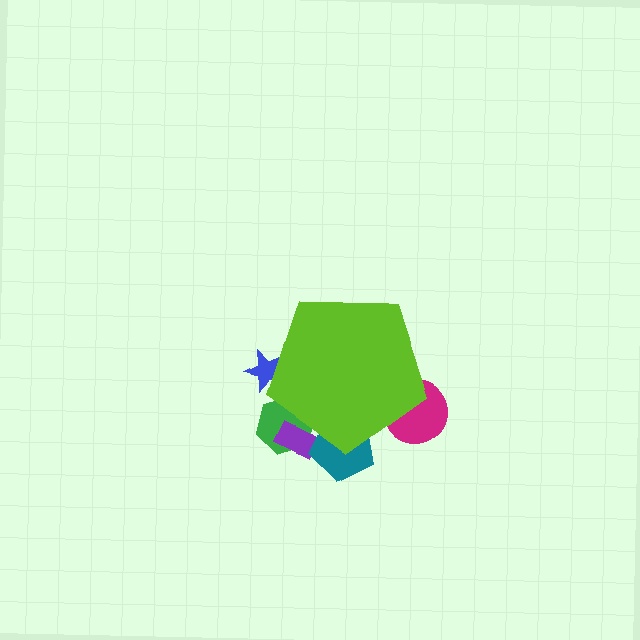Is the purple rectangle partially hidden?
Yes, the purple rectangle is partially hidden behind the lime pentagon.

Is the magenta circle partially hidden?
Yes, the magenta circle is partially hidden behind the lime pentagon.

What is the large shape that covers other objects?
A lime pentagon.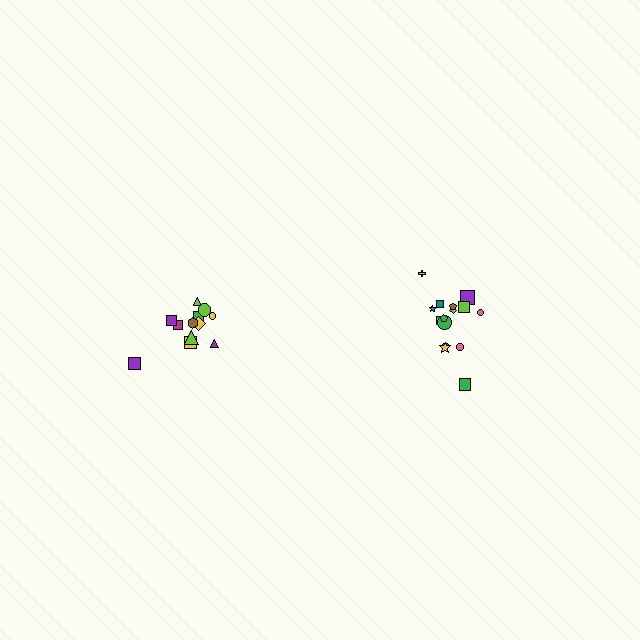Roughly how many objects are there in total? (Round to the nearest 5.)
Roughly 25 objects in total.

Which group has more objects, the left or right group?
The right group.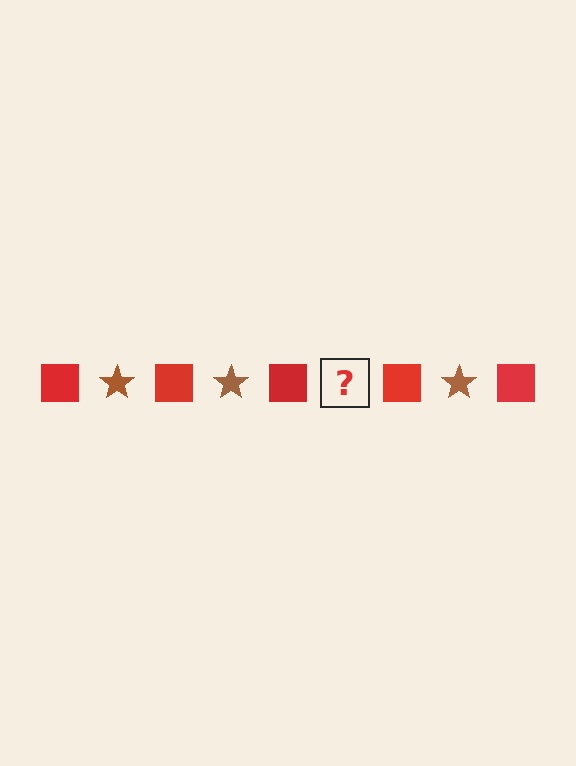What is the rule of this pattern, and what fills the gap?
The rule is that the pattern alternates between red square and brown star. The gap should be filled with a brown star.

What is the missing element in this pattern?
The missing element is a brown star.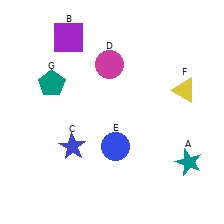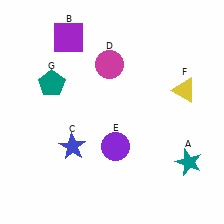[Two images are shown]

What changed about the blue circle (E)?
In Image 1, E is blue. In Image 2, it changed to purple.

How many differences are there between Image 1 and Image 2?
There is 1 difference between the two images.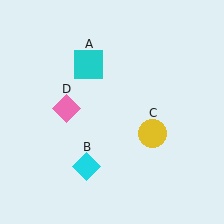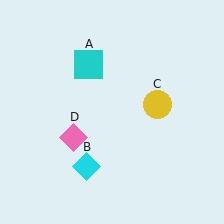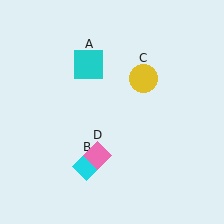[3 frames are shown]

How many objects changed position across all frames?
2 objects changed position: yellow circle (object C), pink diamond (object D).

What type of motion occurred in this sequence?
The yellow circle (object C), pink diamond (object D) rotated counterclockwise around the center of the scene.